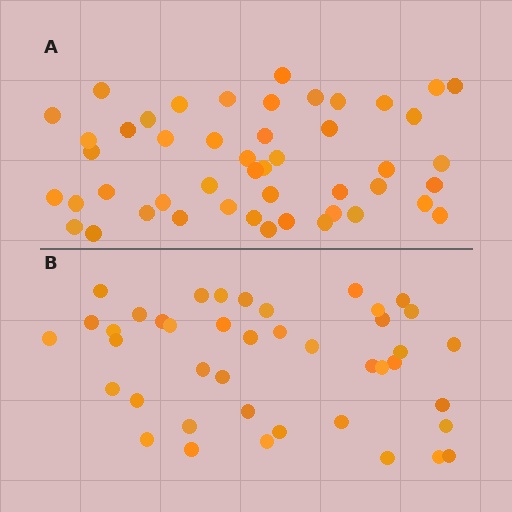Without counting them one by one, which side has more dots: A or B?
Region A (the top region) has more dots.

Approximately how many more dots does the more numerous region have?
Region A has about 6 more dots than region B.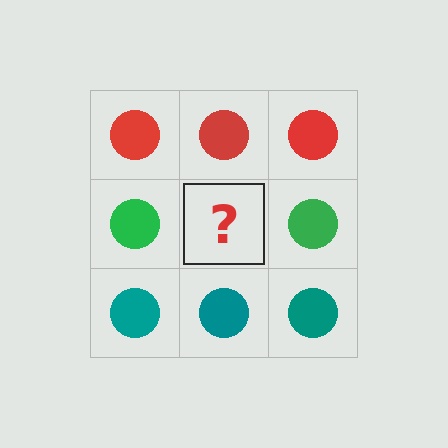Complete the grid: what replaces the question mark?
The question mark should be replaced with a green circle.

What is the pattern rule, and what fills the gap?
The rule is that each row has a consistent color. The gap should be filled with a green circle.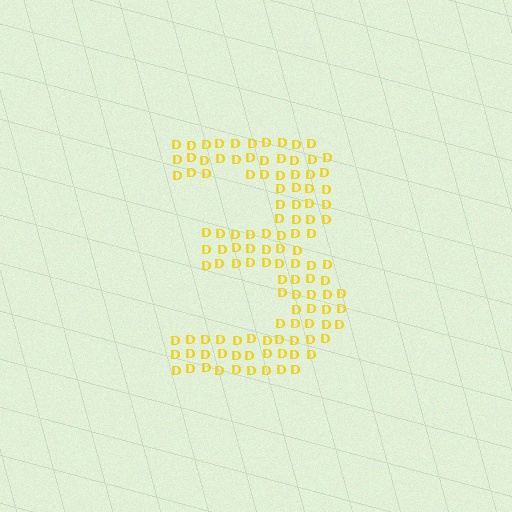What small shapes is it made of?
It is made of small letter D's.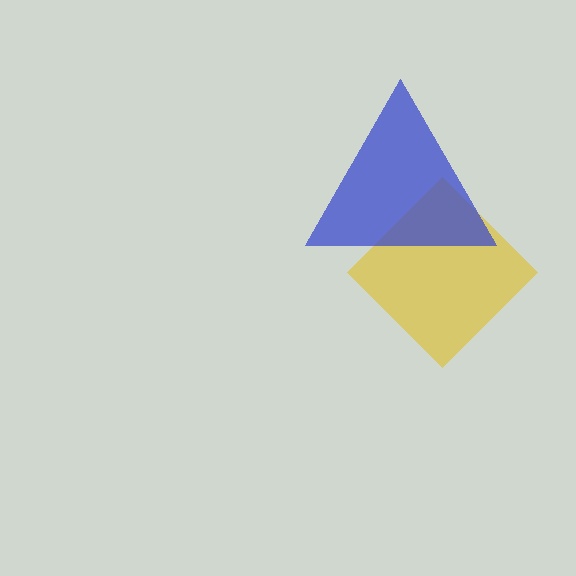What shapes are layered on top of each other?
The layered shapes are: a yellow diamond, a blue triangle.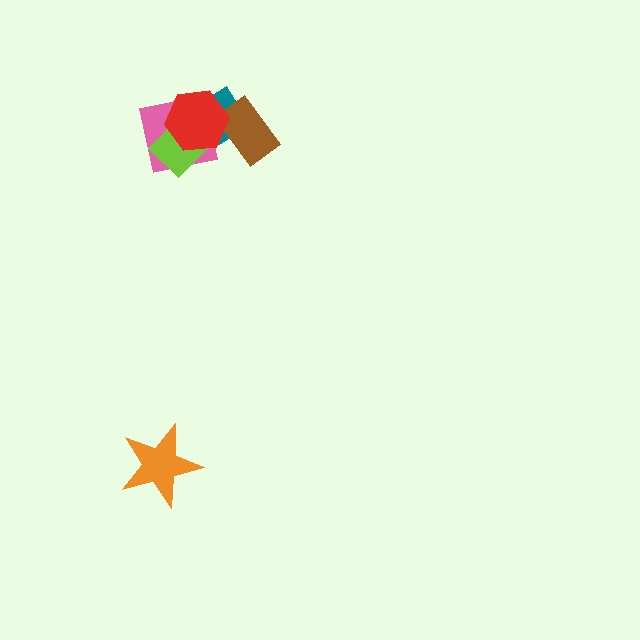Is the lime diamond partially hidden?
Yes, it is partially covered by another shape.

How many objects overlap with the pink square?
4 objects overlap with the pink square.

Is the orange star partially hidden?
No, no other shape covers it.